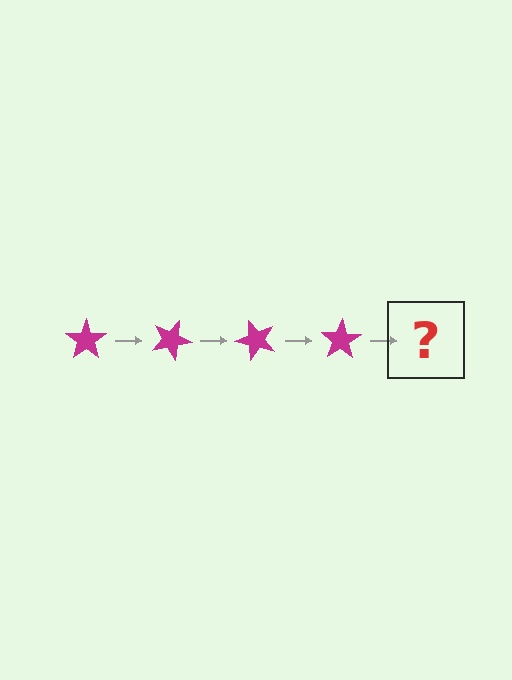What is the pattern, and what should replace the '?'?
The pattern is that the star rotates 25 degrees each step. The '?' should be a magenta star rotated 100 degrees.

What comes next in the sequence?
The next element should be a magenta star rotated 100 degrees.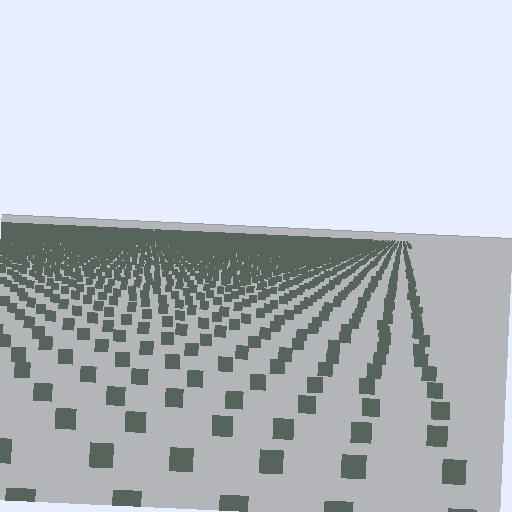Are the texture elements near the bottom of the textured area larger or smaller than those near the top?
Larger. Near the bottom, elements are closer to the viewer and appear at a bigger on-screen size.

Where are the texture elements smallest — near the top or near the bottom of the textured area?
Near the top.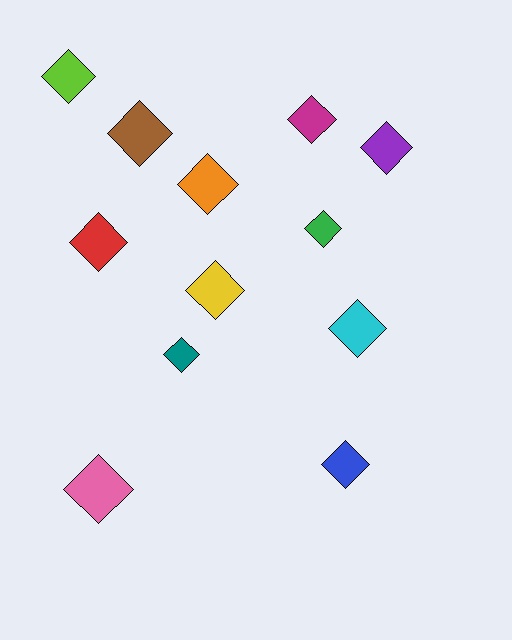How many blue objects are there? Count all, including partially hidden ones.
There is 1 blue object.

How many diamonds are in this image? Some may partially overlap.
There are 12 diamonds.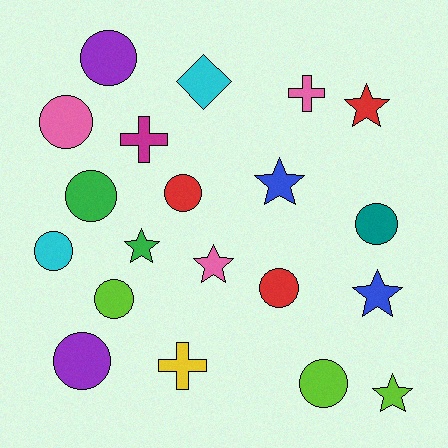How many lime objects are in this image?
There are 3 lime objects.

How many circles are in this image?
There are 10 circles.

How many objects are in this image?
There are 20 objects.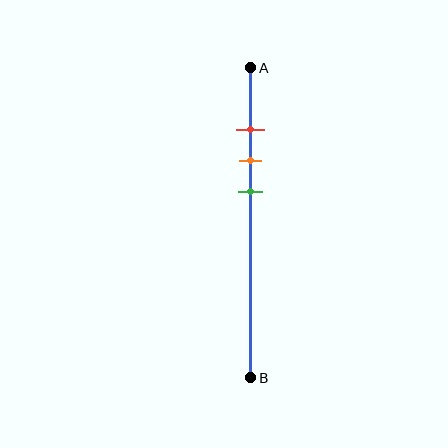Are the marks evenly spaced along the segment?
Yes, the marks are approximately evenly spaced.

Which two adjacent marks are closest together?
The red and orange marks are the closest adjacent pair.